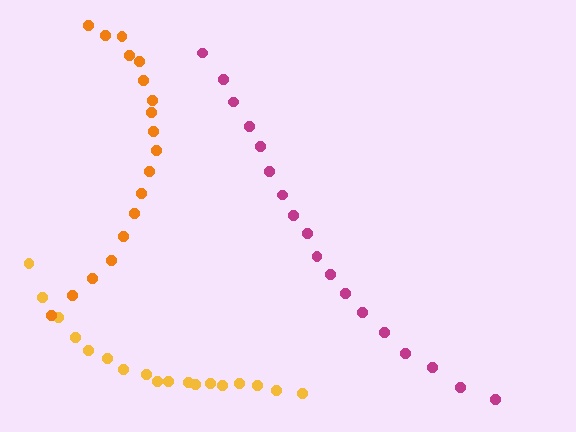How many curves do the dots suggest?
There are 3 distinct paths.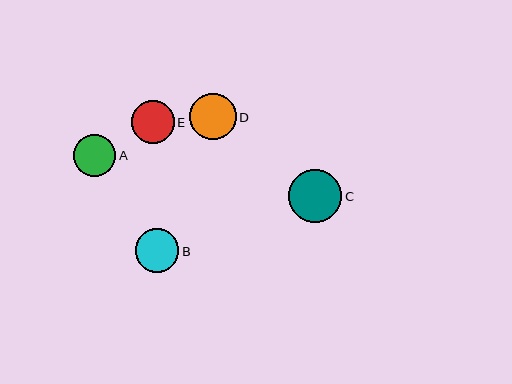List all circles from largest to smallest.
From largest to smallest: C, D, B, E, A.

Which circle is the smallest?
Circle A is the smallest with a size of approximately 42 pixels.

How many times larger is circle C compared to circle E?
Circle C is approximately 1.2 times the size of circle E.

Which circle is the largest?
Circle C is the largest with a size of approximately 54 pixels.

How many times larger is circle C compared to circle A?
Circle C is approximately 1.3 times the size of circle A.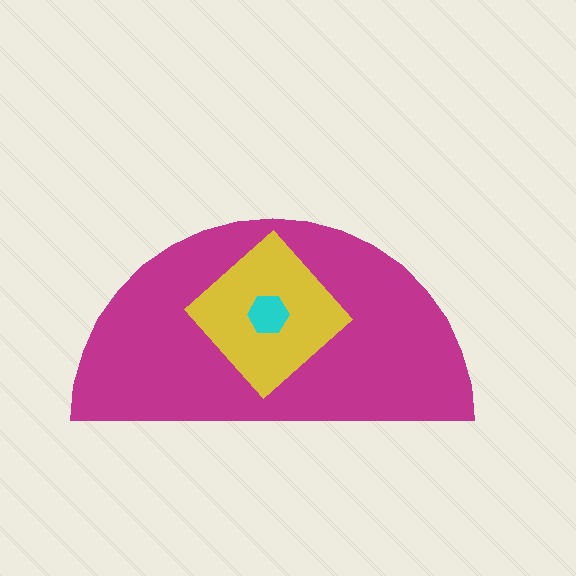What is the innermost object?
The cyan hexagon.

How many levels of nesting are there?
3.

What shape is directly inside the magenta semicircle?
The yellow diamond.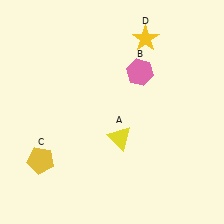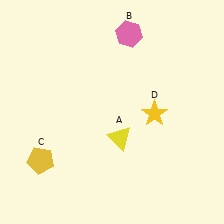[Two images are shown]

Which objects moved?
The objects that moved are: the pink hexagon (B), the yellow star (D).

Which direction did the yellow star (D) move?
The yellow star (D) moved down.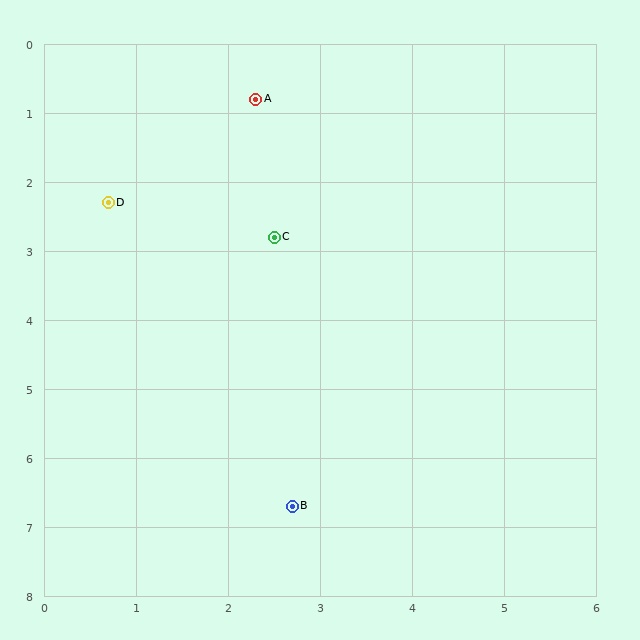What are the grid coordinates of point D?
Point D is at approximately (0.7, 2.3).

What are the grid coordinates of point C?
Point C is at approximately (2.5, 2.8).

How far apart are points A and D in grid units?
Points A and D are about 2.2 grid units apart.